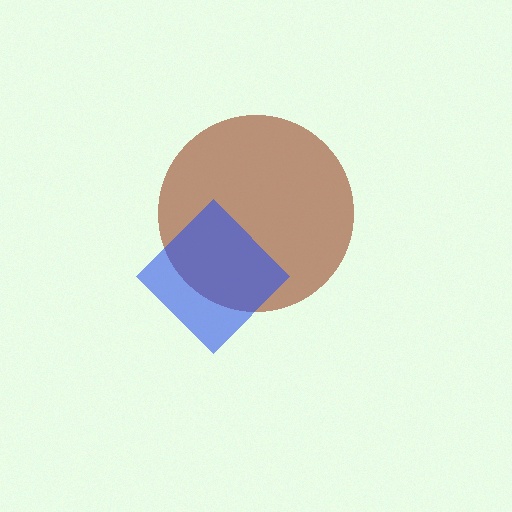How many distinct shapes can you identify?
There are 2 distinct shapes: a brown circle, a blue diamond.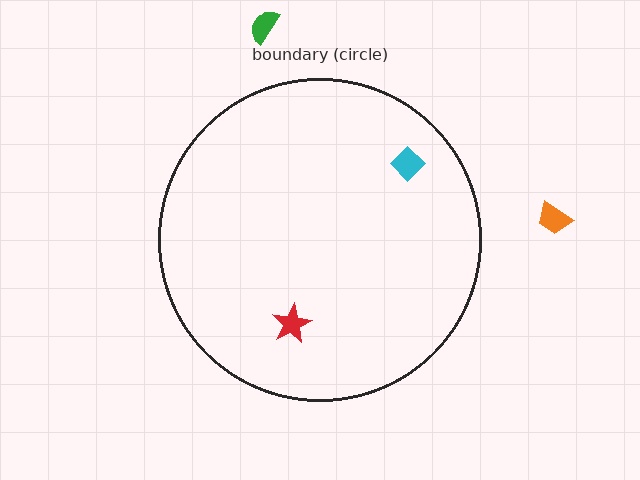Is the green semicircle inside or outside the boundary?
Outside.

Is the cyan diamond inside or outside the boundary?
Inside.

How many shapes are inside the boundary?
2 inside, 2 outside.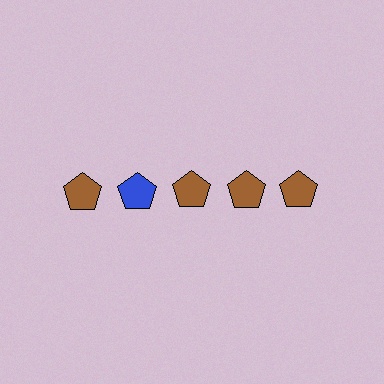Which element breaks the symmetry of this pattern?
The blue pentagon in the top row, second from left column breaks the symmetry. All other shapes are brown pentagons.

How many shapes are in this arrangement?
There are 5 shapes arranged in a grid pattern.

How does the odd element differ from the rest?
It has a different color: blue instead of brown.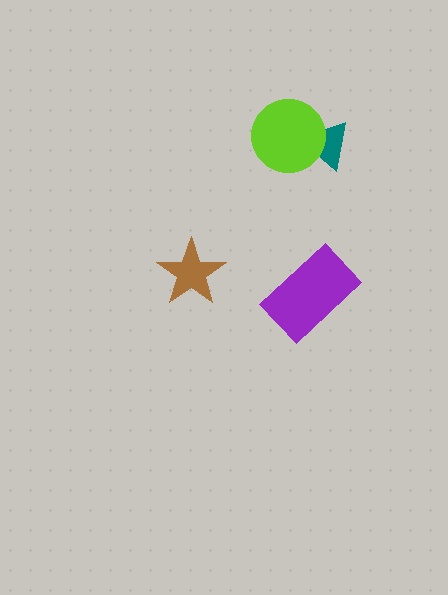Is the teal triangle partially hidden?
Yes, it is partially covered by another shape.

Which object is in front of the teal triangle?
The lime circle is in front of the teal triangle.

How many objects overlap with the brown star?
0 objects overlap with the brown star.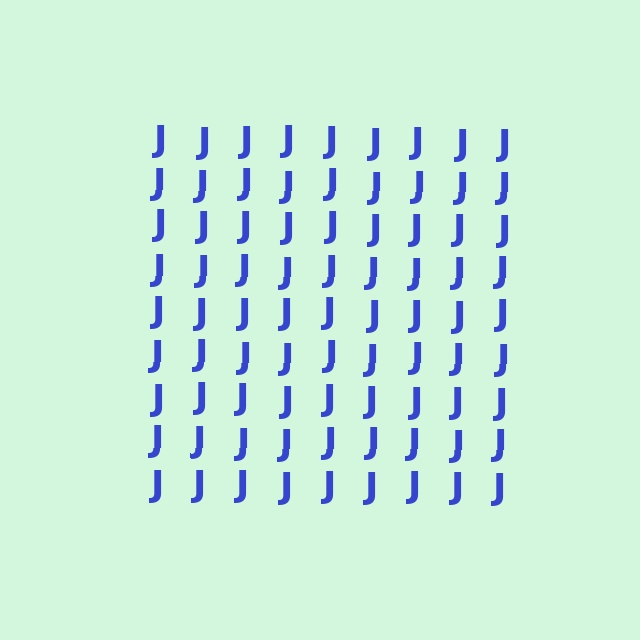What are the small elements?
The small elements are letter J's.